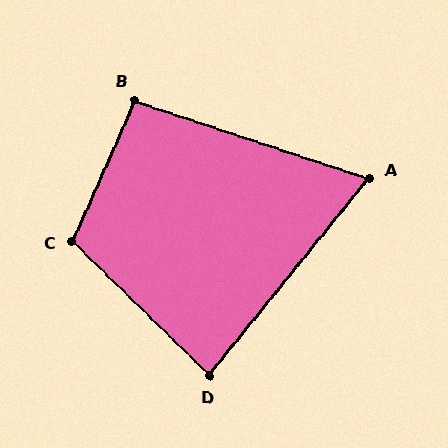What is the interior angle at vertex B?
Approximately 96 degrees (obtuse).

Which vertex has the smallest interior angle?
A, at approximately 69 degrees.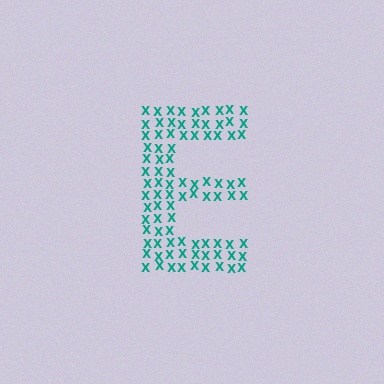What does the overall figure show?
The overall figure shows the letter E.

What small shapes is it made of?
It is made of small letter X's.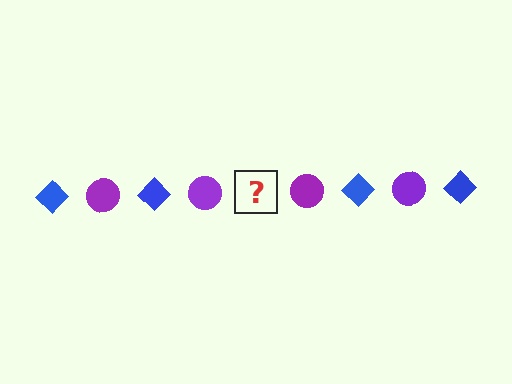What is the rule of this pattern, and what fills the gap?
The rule is that the pattern alternates between blue diamond and purple circle. The gap should be filled with a blue diamond.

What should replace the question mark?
The question mark should be replaced with a blue diamond.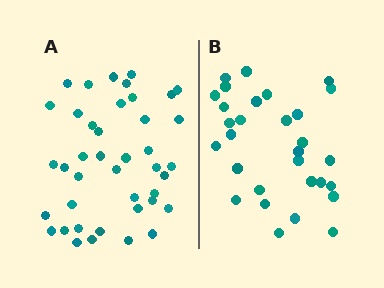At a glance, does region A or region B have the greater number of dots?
Region A (the left region) has more dots.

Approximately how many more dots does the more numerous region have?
Region A has roughly 12 or so more dots than region B.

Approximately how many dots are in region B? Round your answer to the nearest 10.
About 30 dots.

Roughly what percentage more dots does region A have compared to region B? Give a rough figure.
About 35% more.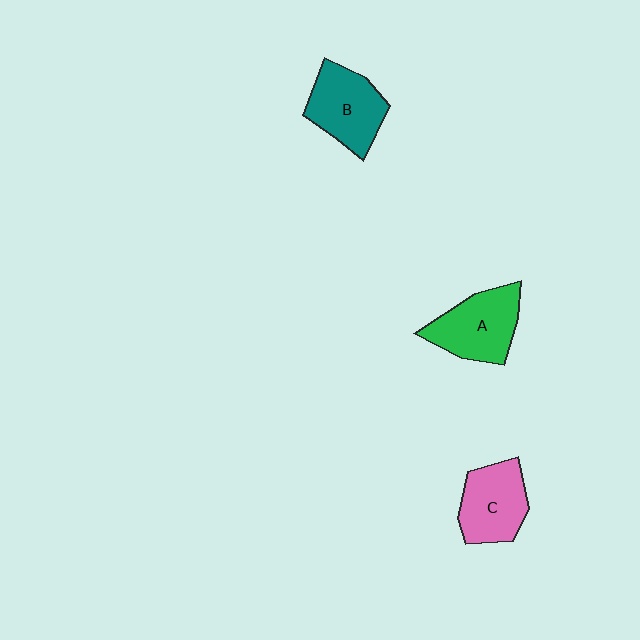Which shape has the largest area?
Shape A (green).